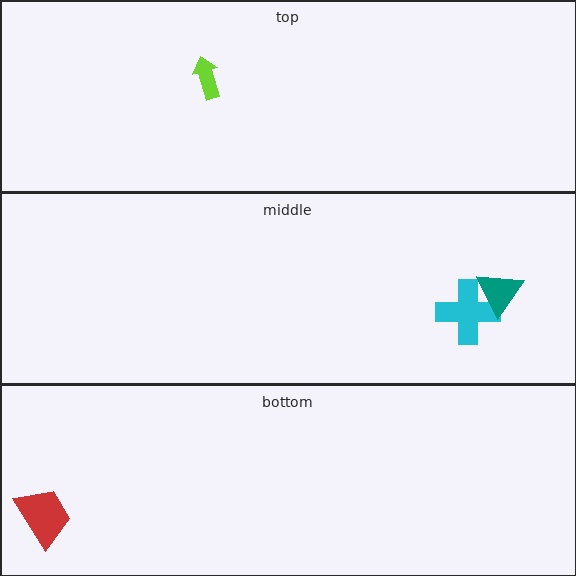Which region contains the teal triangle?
The middle region.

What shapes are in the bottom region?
The red trapezoid.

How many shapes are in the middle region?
2.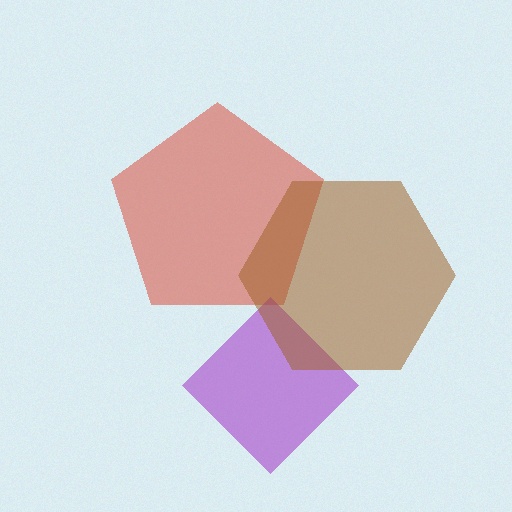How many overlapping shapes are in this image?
There are 3 overlapping shapes in the image.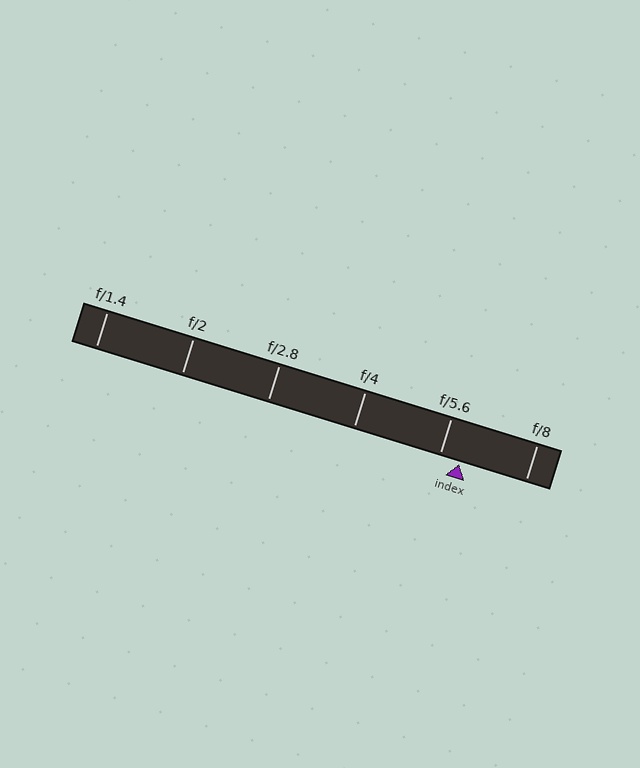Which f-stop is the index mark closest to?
The index mark is closest to f/5.6.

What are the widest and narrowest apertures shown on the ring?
The widest aperture shown is f/1.4 and the narrowest is f/8.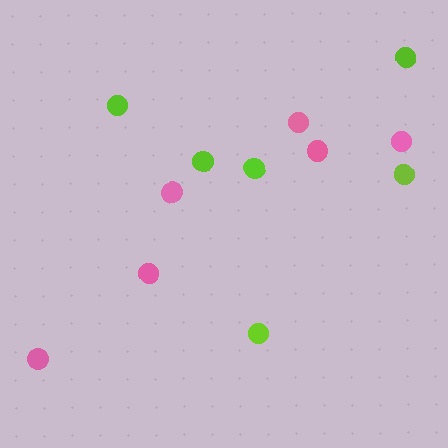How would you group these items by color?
There are 2 groups: one group of lime circles (6) and one group of pink circles (6).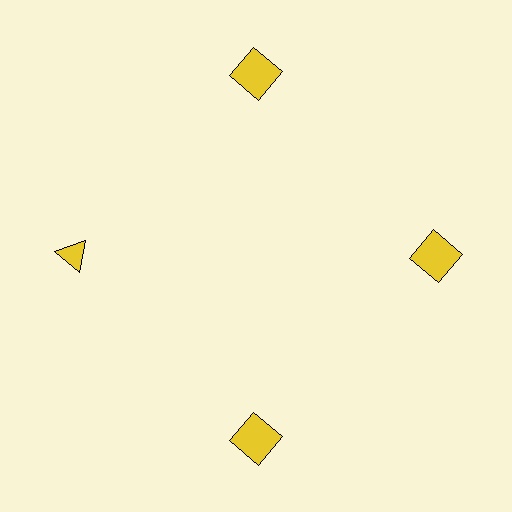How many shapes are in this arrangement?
There are 4 shapes arranged in a ring pattern.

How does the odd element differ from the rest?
It has a different shape: triangle instead of square.